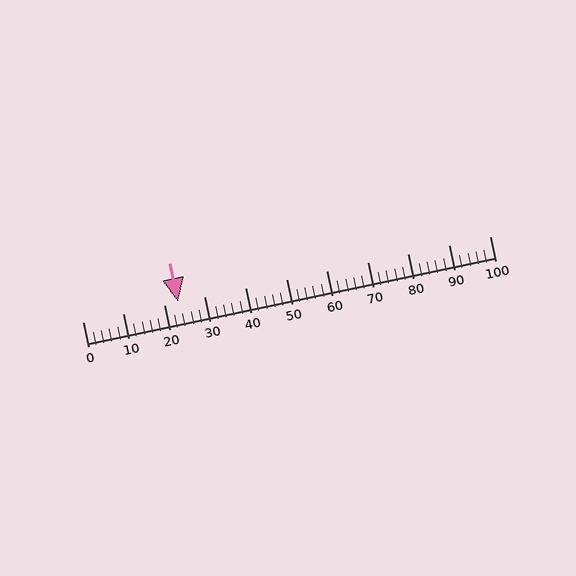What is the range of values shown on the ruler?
The ruler shows values from 0 to 100.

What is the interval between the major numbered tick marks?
The major tick marks are spaced 10 units apart.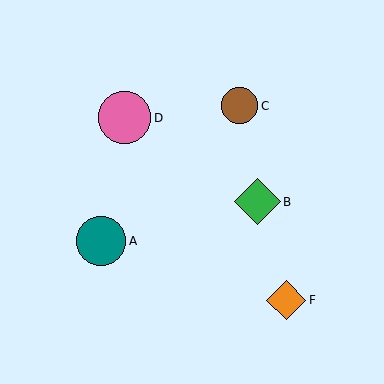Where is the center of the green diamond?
The center of the green diamond is at (257, 202).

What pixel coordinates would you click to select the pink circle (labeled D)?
Click at (125, 118) to select the pink circle D.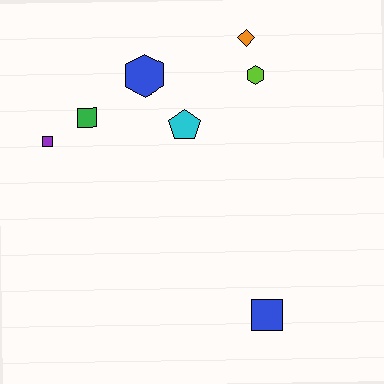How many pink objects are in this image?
There are no pink objects.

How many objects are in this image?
There are 7 objects.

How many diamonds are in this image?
There is 1 diamond.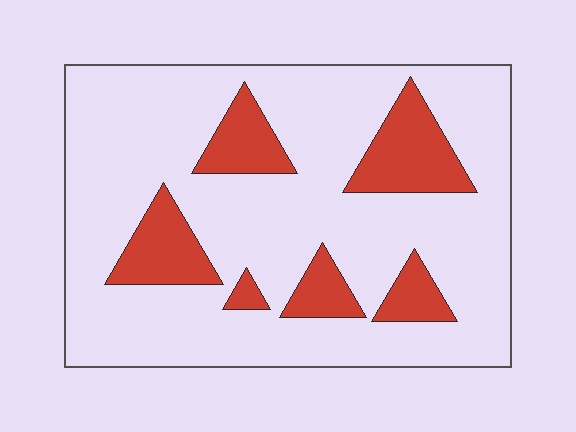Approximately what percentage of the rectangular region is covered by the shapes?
Approximately 20%.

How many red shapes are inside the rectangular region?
6.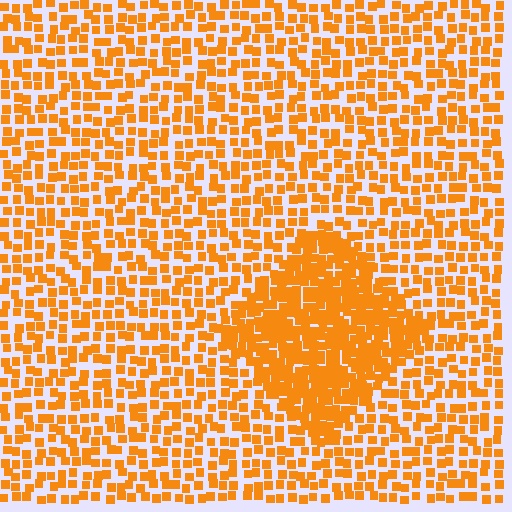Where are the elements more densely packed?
The elements are more densely packed inside the diamond boundary.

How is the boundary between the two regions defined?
The boundary is defined by a change in element density (approximately 2.1x ratio). All elements are the same color, size, and shape.